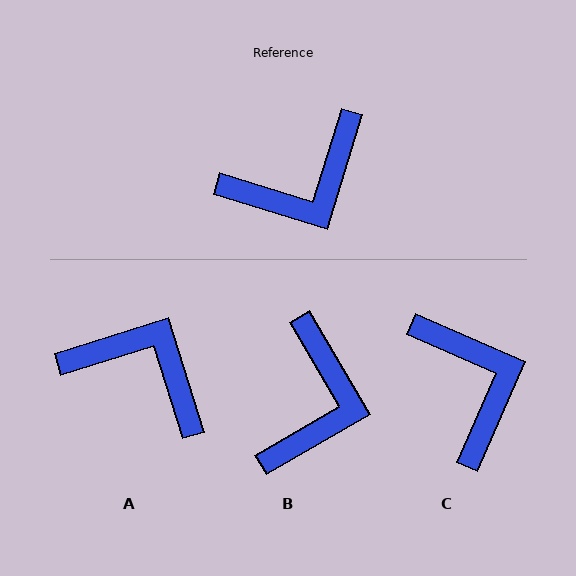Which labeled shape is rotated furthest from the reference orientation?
A, about 124 degrees away.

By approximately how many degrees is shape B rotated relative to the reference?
Approximately 47 degrees counter-clockwise.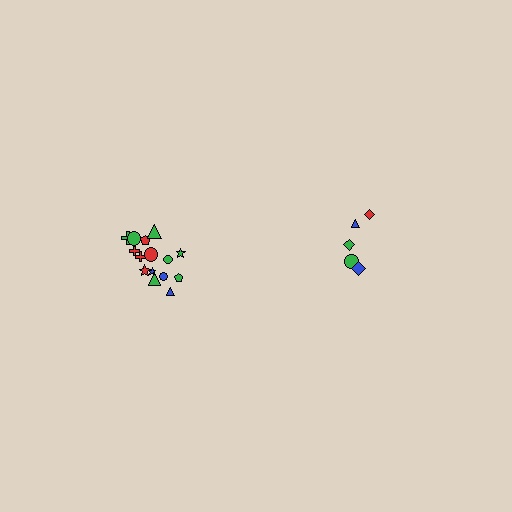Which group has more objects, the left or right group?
The left group.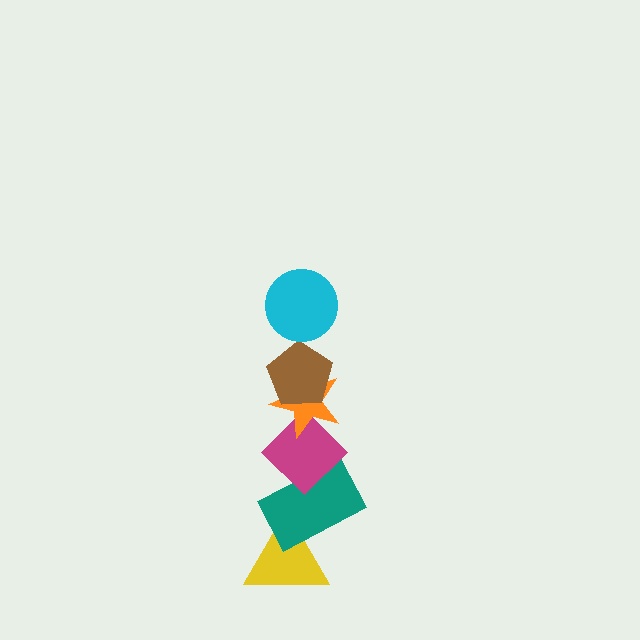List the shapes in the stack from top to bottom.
From top to bottom: the cyan circle, the brown pentagon, the orange star, the magenta diamond, the teal rectangle, the yellow triangle.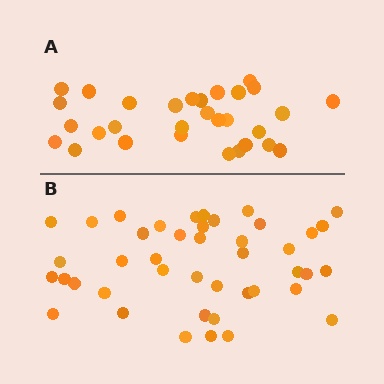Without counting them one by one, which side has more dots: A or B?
Region B (the bottom region) has more dots.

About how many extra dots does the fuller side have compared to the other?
Region B has approximately 15 more dots than region A.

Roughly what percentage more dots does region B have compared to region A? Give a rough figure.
About 45% more.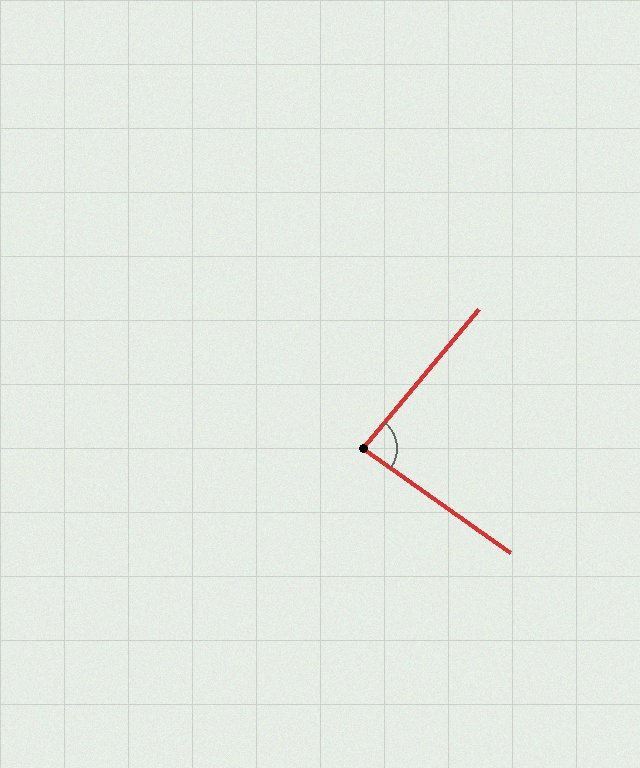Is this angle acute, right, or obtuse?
It is approximately a right angle.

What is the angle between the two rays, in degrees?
Approximately 85 degrees.